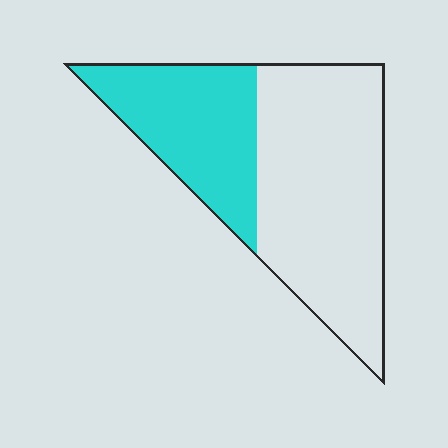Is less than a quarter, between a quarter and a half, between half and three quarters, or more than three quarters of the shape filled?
Between a quarter and a half.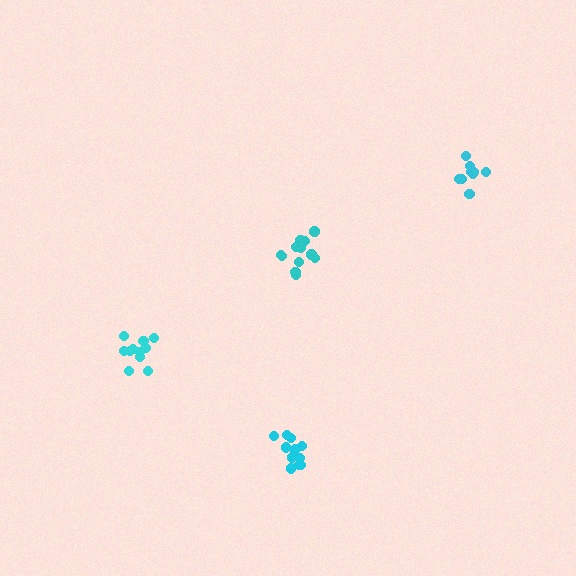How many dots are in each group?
Group 1: 12 dots, Group 2: 11 dots, Group 3: 9 dots, Group 4: 11 dots (43 total).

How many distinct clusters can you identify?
There are 4 distinct clusters.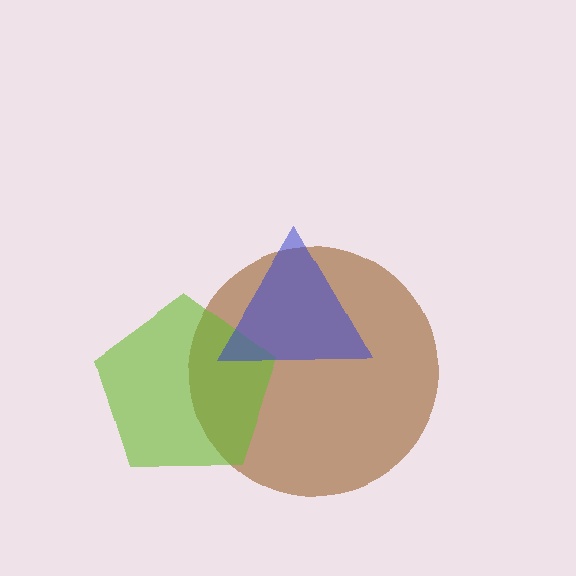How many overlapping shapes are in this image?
There are 3 overlapping shapes in the image.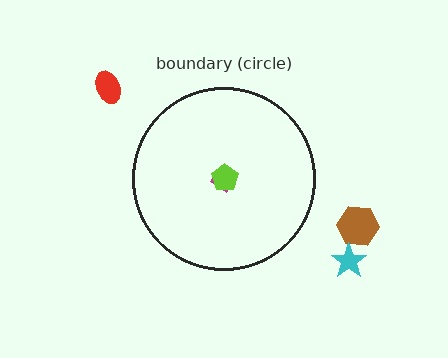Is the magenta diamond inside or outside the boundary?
Inside.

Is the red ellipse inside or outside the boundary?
Outside.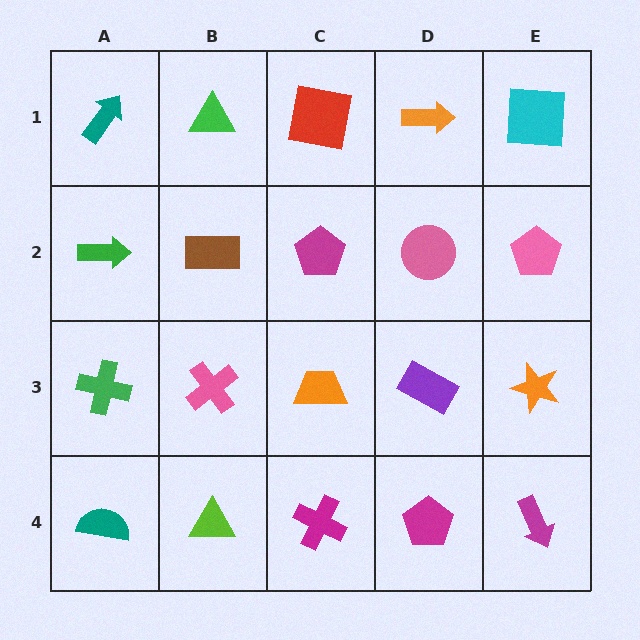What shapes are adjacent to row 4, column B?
A pink cross (row 3, column B), a teal semicircle (row 4, column A), a magenta cross (row 4, column C).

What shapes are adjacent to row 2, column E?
A cyan square (row 1, column E), an orange star (row 3, column E), a pink circle (row 2, column D).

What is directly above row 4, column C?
An orange trapezoid.